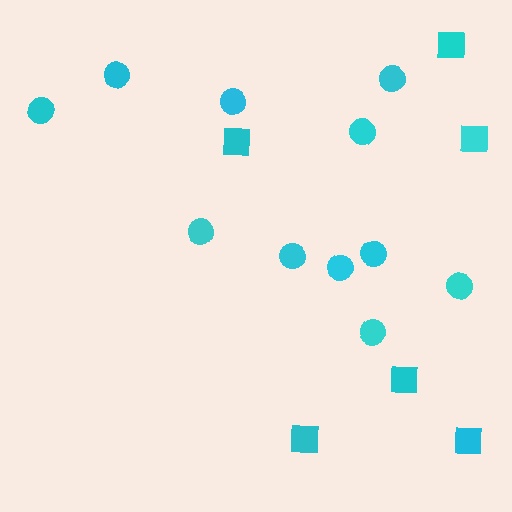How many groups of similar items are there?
There are 2 groups: one group of circles (11) and one group of squares (6).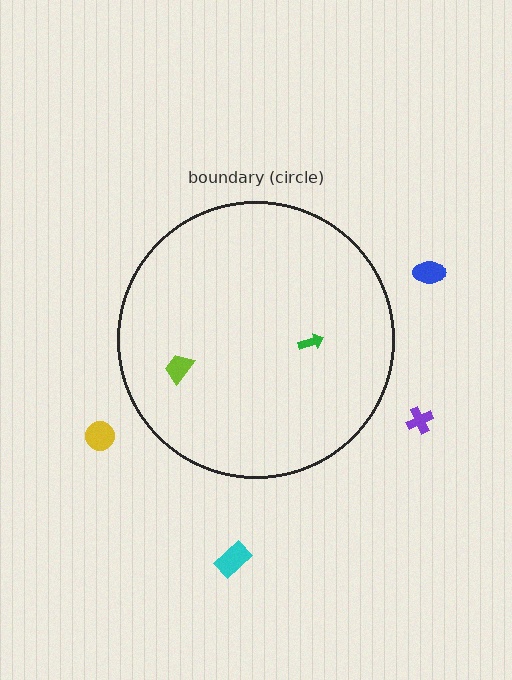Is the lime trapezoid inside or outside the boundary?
Inside.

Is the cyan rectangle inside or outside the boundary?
Outside.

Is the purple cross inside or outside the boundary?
Outside.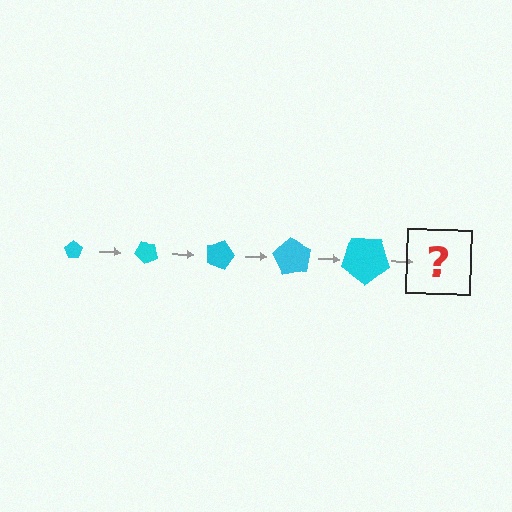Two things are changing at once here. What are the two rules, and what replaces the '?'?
The two rules are that the pentagon grows larger each step and it rotates 45 degrees each step. The '?' should be a pentagon, larger than the previous one and rotated 225 degrees from the start.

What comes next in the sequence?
The next element should be a pentagon, larger than the previous one and rotated 225 degrees from the start.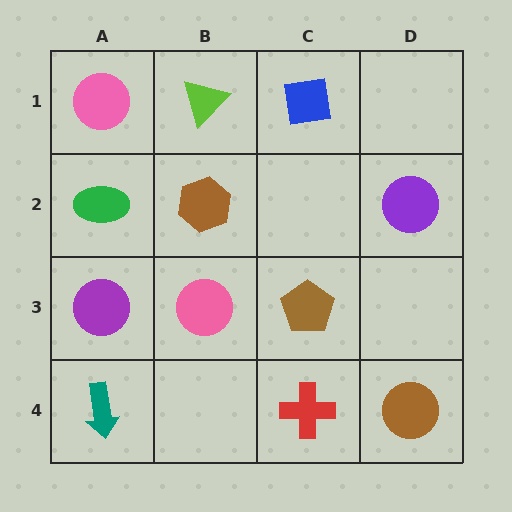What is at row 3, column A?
A purple circle.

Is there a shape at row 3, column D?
No, that cell is empty.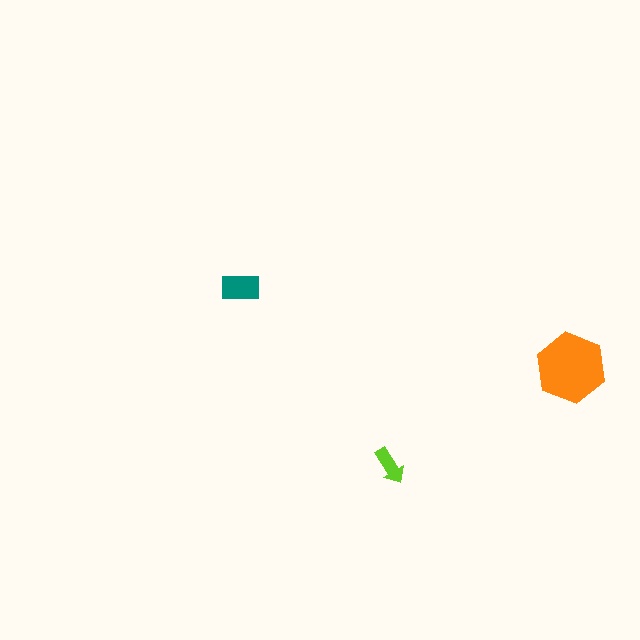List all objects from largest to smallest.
The orange hexagon, the teal rectangle, the lime arrow.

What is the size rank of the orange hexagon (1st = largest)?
1st.